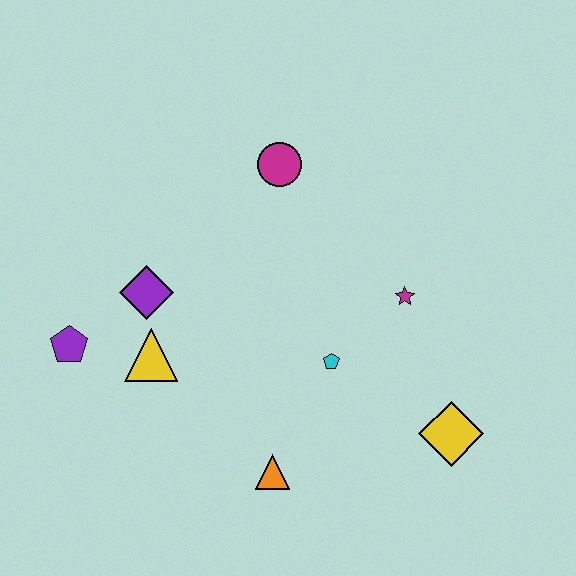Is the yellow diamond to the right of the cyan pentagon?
Yes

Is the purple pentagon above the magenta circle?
No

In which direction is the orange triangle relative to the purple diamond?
The orange triangle is below the purple diamond.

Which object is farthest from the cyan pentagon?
The purple pentagon is farthest from the cyan pentagon.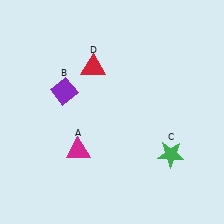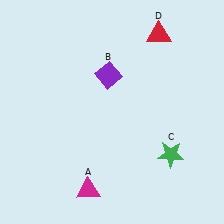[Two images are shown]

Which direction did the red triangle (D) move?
The red triangle (D) moved right.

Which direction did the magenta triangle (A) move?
The magenta triangle (A) moved down.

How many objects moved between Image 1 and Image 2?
3 objects moved between the two images.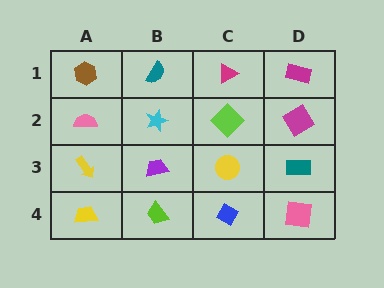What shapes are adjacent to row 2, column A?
A brown hexagon (row 1, column A), a yellow arrow (row 3, column A), a cyan star (row 2, column B).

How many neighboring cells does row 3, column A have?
3.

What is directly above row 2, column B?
A teal semicircle.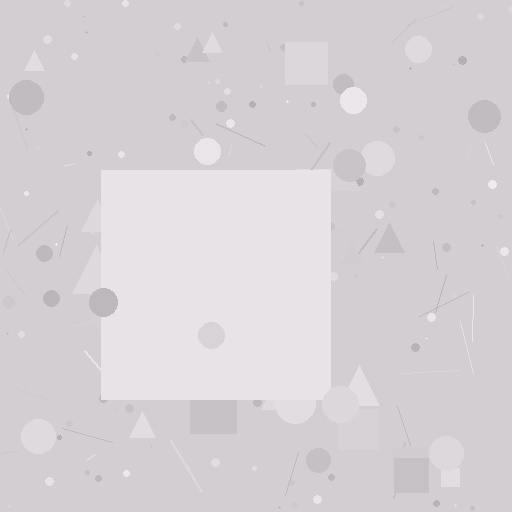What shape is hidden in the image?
A square is hidden in the image.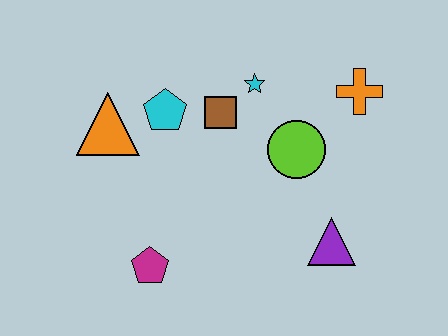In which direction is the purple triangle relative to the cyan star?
The purple triangle is below the cyan star.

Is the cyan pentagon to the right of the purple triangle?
No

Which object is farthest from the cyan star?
The magenta pentagon is farthest from the cyan star.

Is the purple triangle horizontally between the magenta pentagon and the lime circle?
No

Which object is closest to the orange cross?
The lime circle is closest to the orange cross.